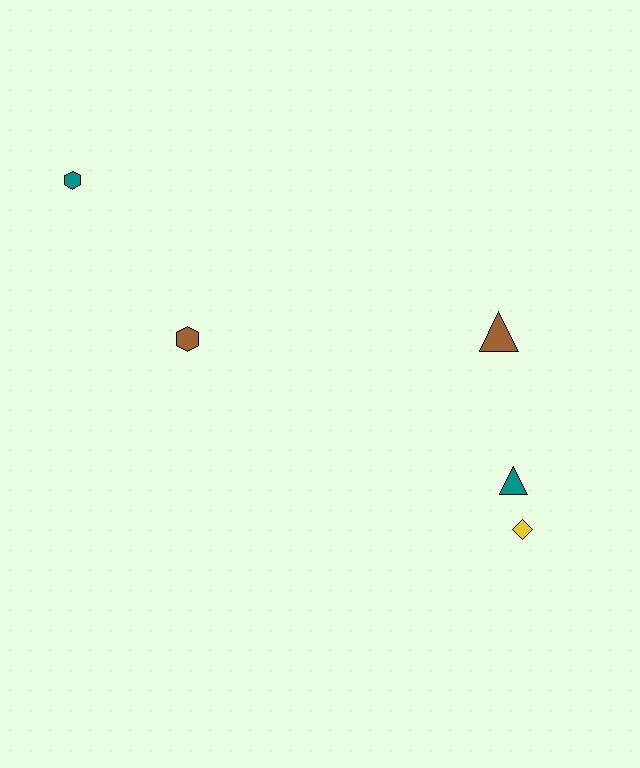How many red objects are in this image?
There are no red objects.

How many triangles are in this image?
There are 2 triangles.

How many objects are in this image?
There are 5 objects.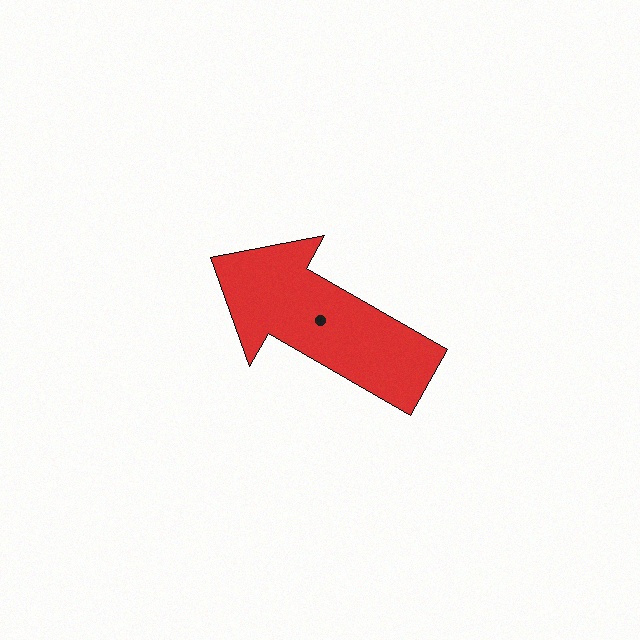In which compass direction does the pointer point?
Northwest.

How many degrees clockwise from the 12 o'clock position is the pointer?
Approximately 300 degrees.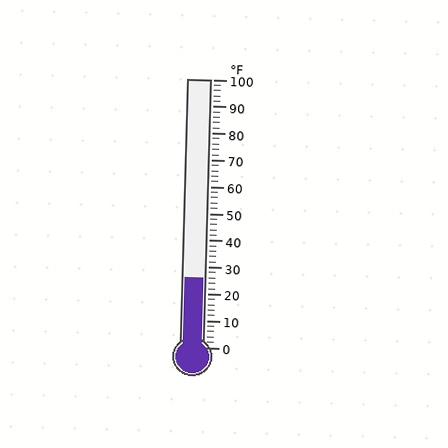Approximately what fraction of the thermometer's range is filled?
The thermometer is filled to approximately 25% of its range.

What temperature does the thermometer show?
The thermometer shows approximately 26°F.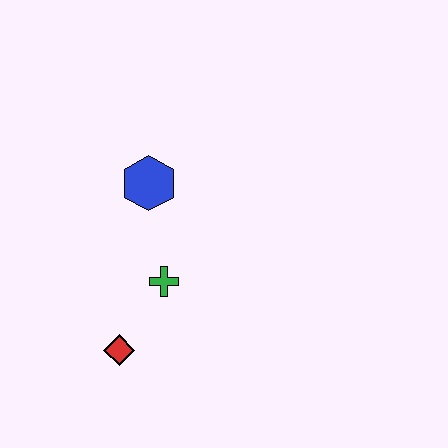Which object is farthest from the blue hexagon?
The red diamond is farthest from the blue hexagon.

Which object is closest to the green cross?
The red diamond is closest to the green cross.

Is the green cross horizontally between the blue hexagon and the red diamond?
No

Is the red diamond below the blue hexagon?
Yes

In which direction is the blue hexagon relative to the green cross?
The blue hexagon is above the green cross.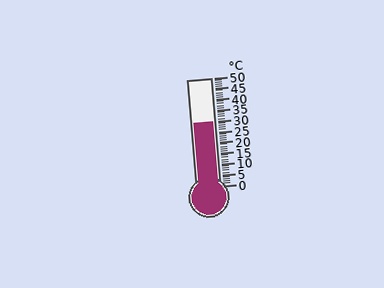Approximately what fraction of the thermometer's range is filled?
The thermometer is filled to approximately 60% of its range.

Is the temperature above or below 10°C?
The temperature is above 10°C.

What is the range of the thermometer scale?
The thermometer scale ranges from 0°C to 50°C.